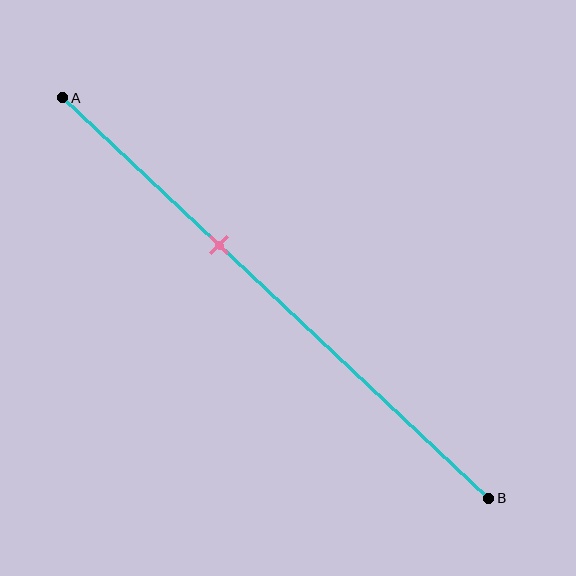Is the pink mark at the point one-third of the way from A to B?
No, the mark is at about 35% from A, not at the 33% one-third point.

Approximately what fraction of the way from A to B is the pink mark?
The pink mark is approximately 35% of the way from A to B.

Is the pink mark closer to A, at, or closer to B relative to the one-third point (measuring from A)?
The pink mark is closer to point B than the one-third point of segment AB.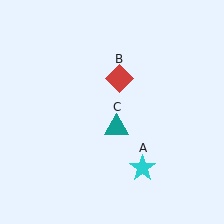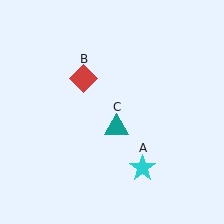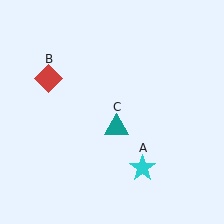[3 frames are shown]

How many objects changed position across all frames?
1 object changed position: red diamond (object B).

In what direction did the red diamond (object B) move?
The red diamond (object B) moved left.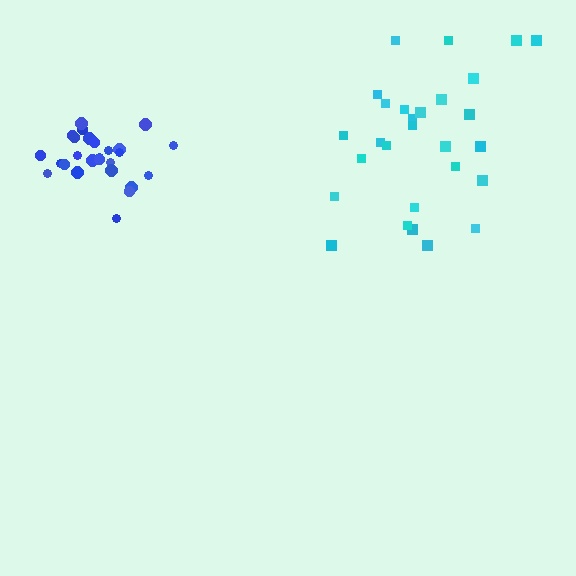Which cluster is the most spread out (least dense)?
Cyan.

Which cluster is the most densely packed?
Blue.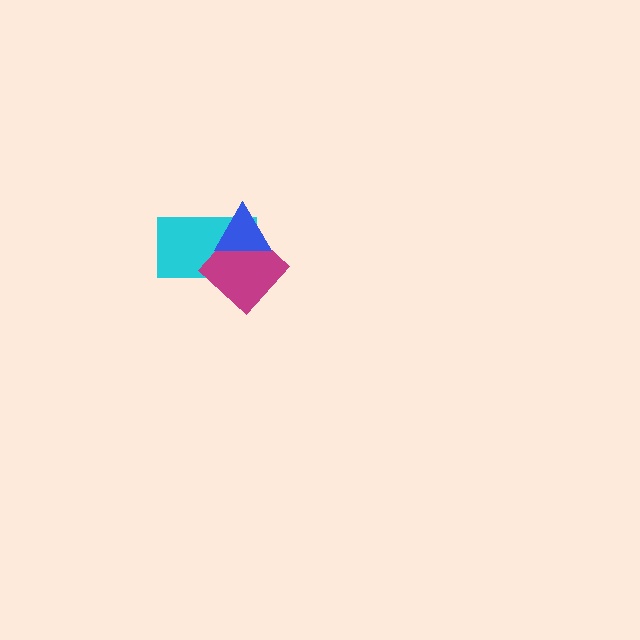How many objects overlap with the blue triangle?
2 objects overlap with the blue triangle.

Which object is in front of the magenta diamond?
The blue triangle is in front of the magenta diamond.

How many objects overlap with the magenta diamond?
2 objects overlap with the magenta diamond.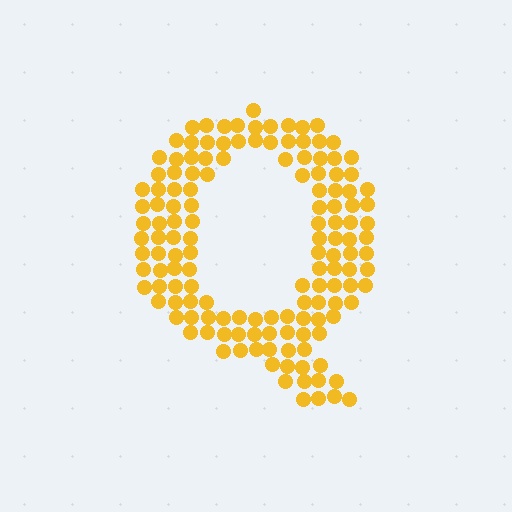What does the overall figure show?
The overall figure shows the letter Q.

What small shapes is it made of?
It is made of small circles.